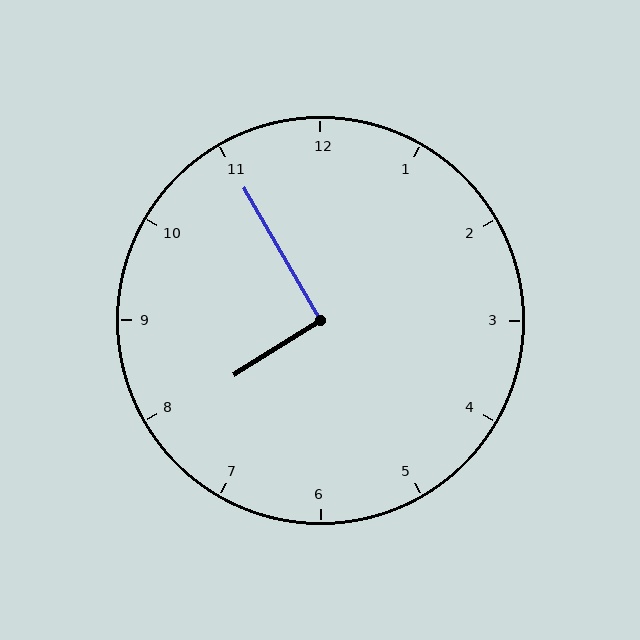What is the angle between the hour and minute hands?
Approximately 92 degrees.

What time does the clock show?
7:55.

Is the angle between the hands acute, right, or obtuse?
It is right.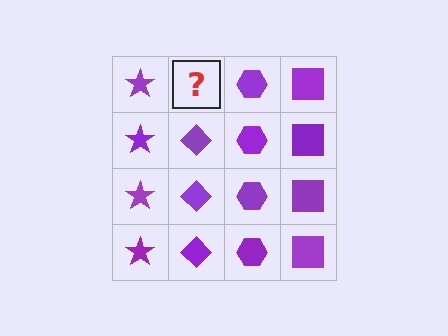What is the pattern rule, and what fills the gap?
The rule is that each column has a consistent shape. The gap should be filled with a purple diamond.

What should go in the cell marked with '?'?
The missing cell should contain a purple diamond.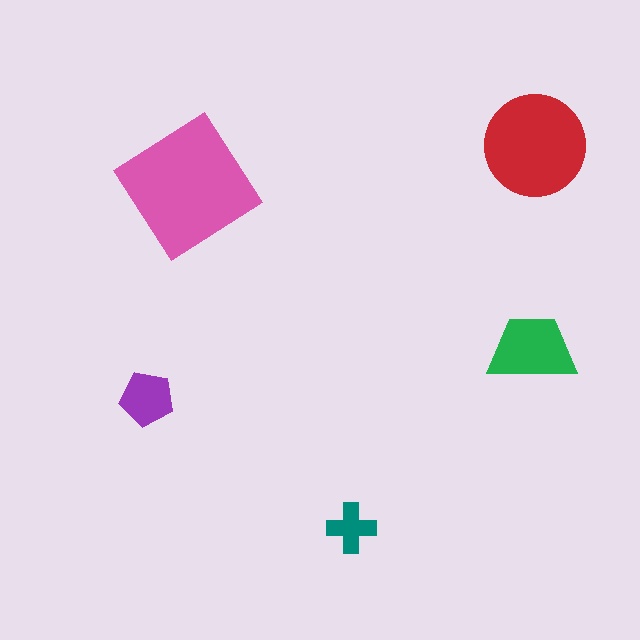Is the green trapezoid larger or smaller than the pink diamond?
Smaller.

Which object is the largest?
The pink diamond.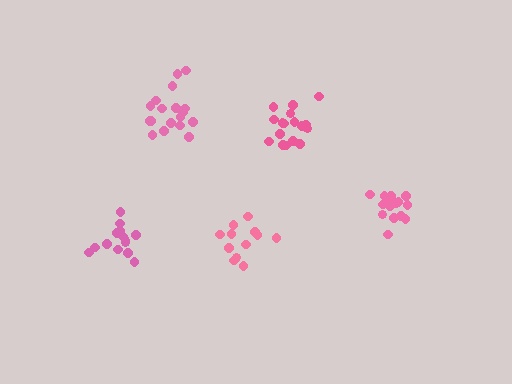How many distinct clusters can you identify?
There are 5 distinct clusters.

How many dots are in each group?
Group 1: 16 dots, Group 2: 18 dots, Group 3: 12 dots, Group 4: 17 dots, Group 5: 14 dots (77 total).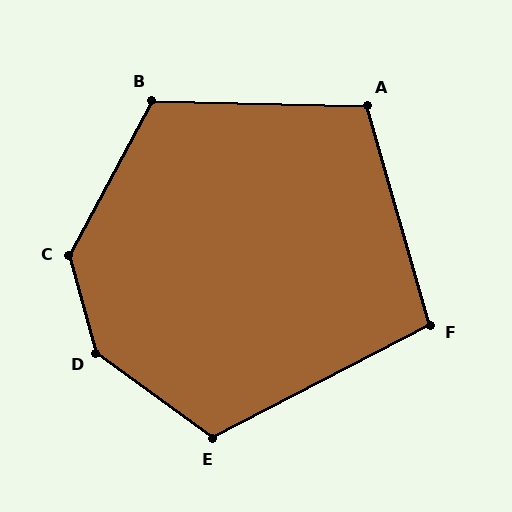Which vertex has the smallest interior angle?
F, at approximately 102 degrees.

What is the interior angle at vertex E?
Approximately 116 degrees (obtuse).